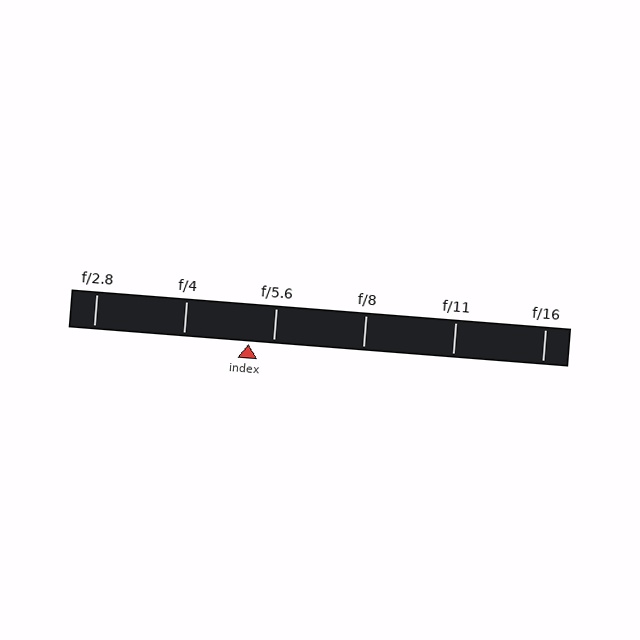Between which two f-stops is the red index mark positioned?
The index mark is between f/4 and f/5.6.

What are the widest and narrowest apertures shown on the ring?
The widest aperture shown is f/2.8 and the narrowest is f/16.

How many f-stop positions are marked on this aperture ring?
There are 6 f-stop positions marked.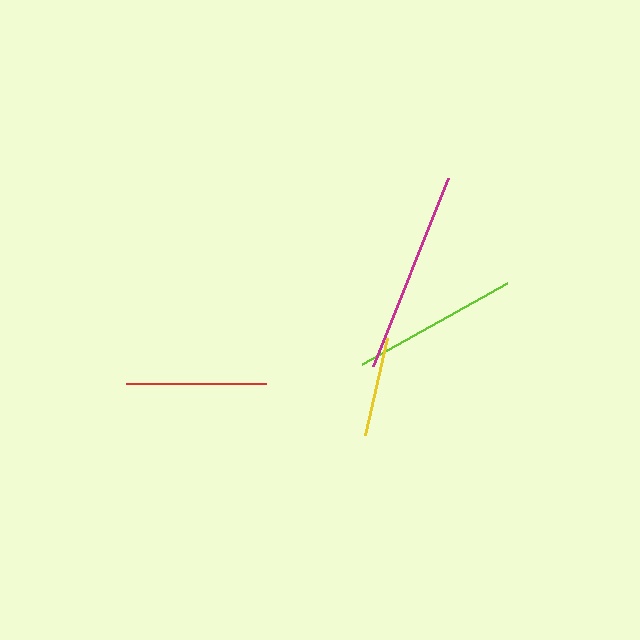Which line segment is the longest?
The magenta line is the longest at approximately 202 pixels.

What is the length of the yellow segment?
The yellow segment is approximately 100 pixels long.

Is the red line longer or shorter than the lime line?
The lime line is longer than the red line.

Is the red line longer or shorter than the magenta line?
The magenta line is longer than the red line.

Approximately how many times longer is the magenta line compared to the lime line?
The magenta line is approximately 1.2 times the length of the lime line.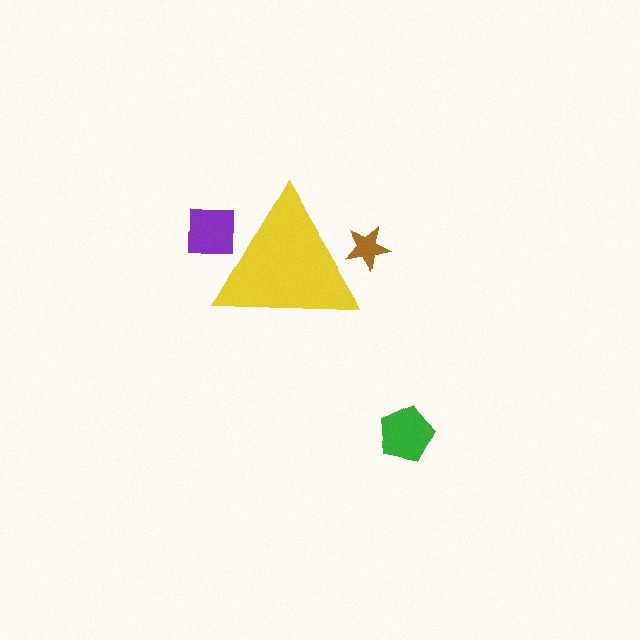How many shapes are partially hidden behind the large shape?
2 shapes are partially hidden.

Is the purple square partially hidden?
Yes, the purple square is partially hidden behind the yellow triangle.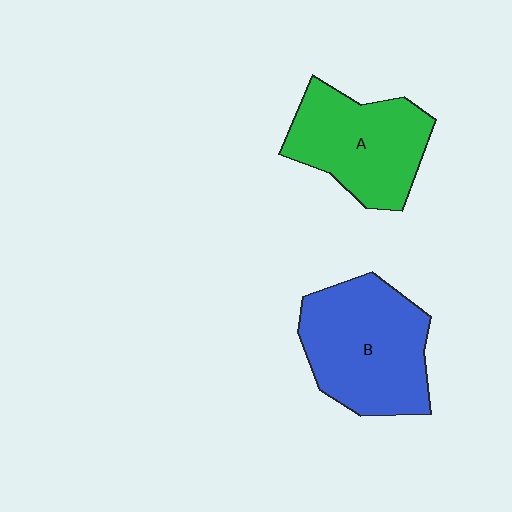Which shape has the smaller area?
Shape A (green).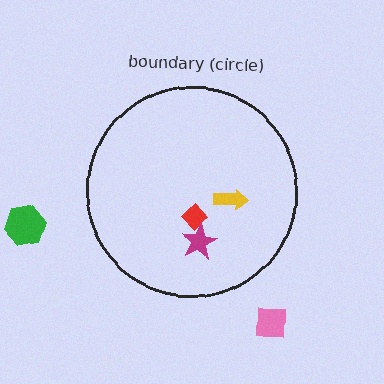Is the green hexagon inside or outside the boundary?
Outside.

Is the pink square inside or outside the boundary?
Outside.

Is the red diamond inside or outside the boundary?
Inside.